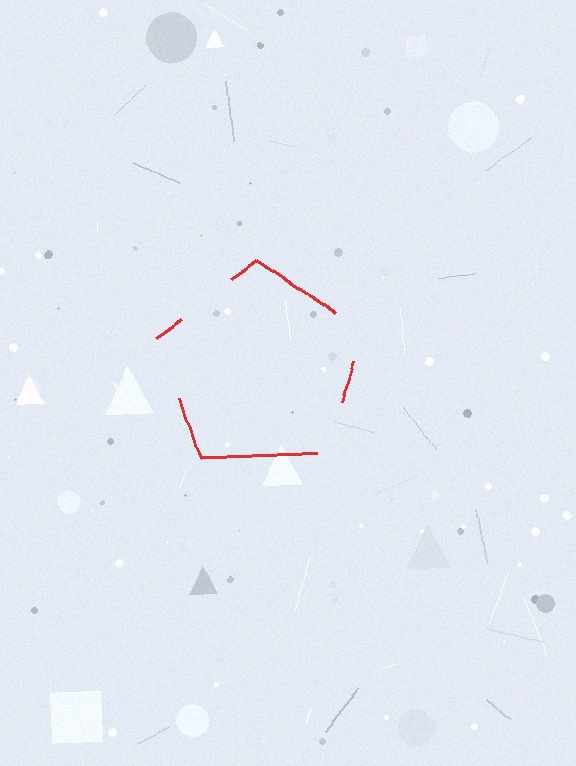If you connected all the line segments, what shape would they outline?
They would outline a pentagon.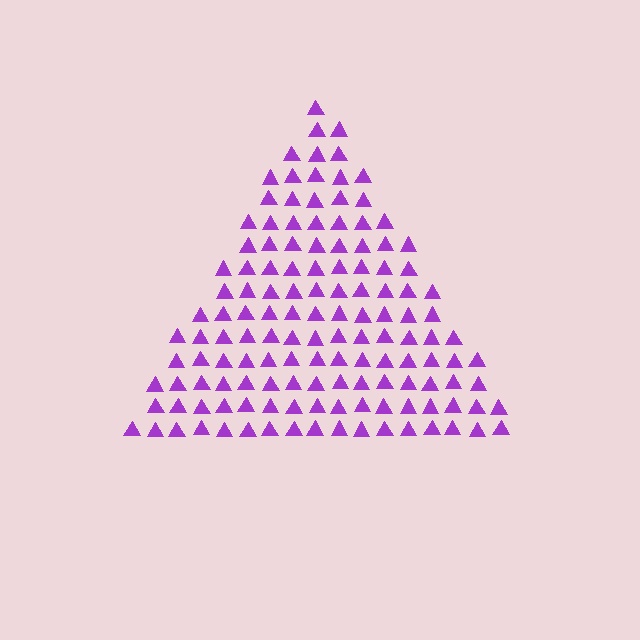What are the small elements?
The small elements are triangles.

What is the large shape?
The large shape is a triangle.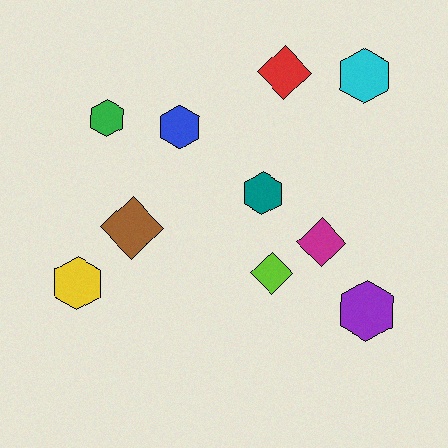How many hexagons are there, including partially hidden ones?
There are 6 hexagons.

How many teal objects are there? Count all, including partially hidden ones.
There is 1 teal object.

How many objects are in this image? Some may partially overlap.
There are 10 objects.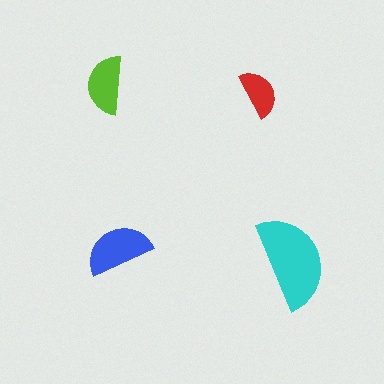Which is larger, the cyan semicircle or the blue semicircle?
The cyan one.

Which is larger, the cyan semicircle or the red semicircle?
The cyan one.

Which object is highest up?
The lime semicircle is topmost.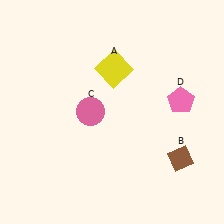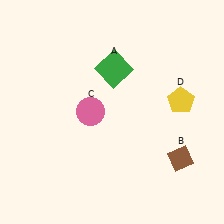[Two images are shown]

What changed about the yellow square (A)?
In Image 1, A is yellow. In Image 2, it changed to green.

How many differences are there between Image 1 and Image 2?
There are 2 differences between the two images.